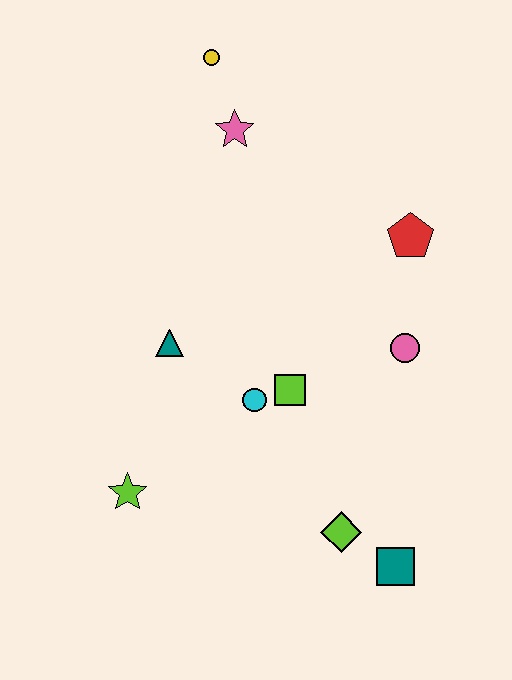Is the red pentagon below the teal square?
No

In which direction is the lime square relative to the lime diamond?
The lime square is above the lime diamond.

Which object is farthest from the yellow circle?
The teal square is farthest from the yellow circle.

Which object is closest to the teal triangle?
The cyan circle is closest to the teal triangle.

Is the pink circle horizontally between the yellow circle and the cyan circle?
No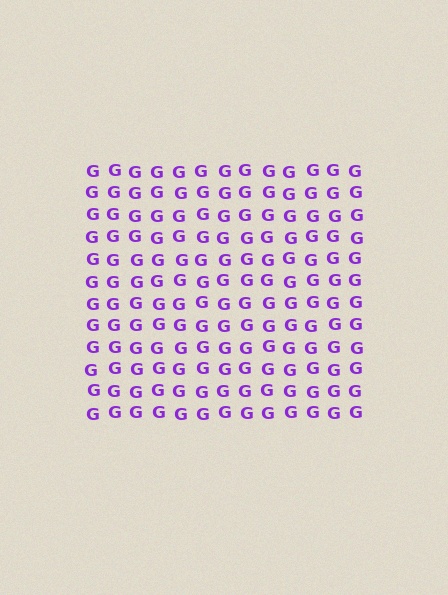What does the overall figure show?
The overall figure shows a square.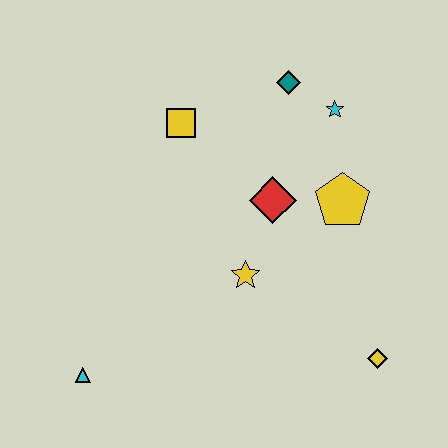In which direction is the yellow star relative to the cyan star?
The yellow star is below the cyan star.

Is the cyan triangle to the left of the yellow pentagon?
Yes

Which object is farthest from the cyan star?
The cyan triangle is farthest from the cyan star.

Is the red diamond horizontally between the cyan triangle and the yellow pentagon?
Yes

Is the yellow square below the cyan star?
Yes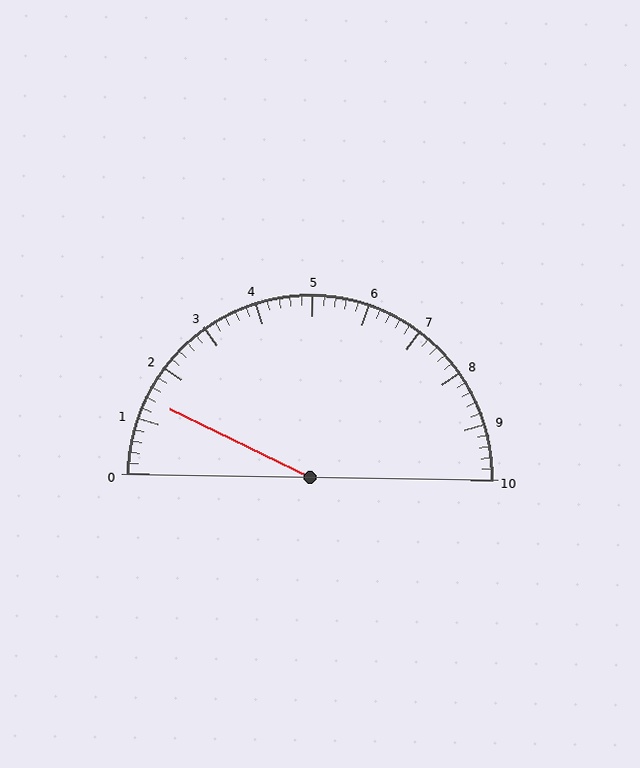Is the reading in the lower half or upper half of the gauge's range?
The reading is in the lower half of the range (0 to 10).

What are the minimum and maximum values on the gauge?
The gauge ranges from 0 to 10.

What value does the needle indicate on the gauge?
The needle indicates approximately 1.4.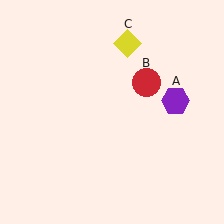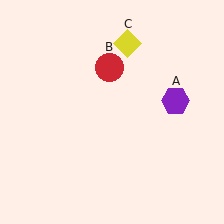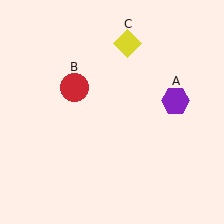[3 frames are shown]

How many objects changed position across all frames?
1 object changed position: red circle (object B).